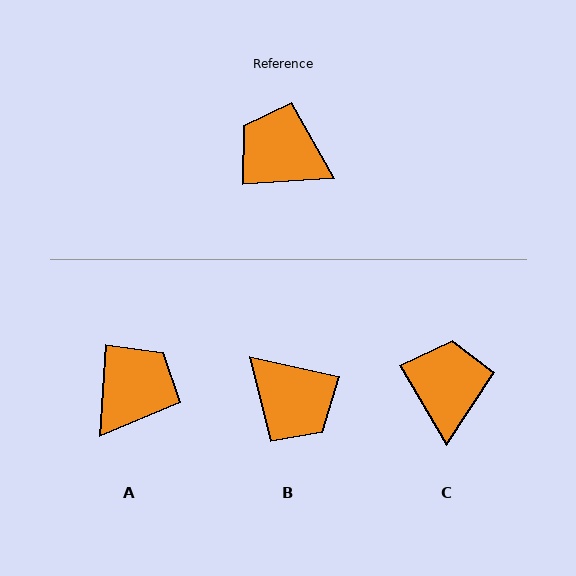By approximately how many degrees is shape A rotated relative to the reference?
Approximately 97 degrees clockwise.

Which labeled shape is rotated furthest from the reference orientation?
B, about 164 degrees away.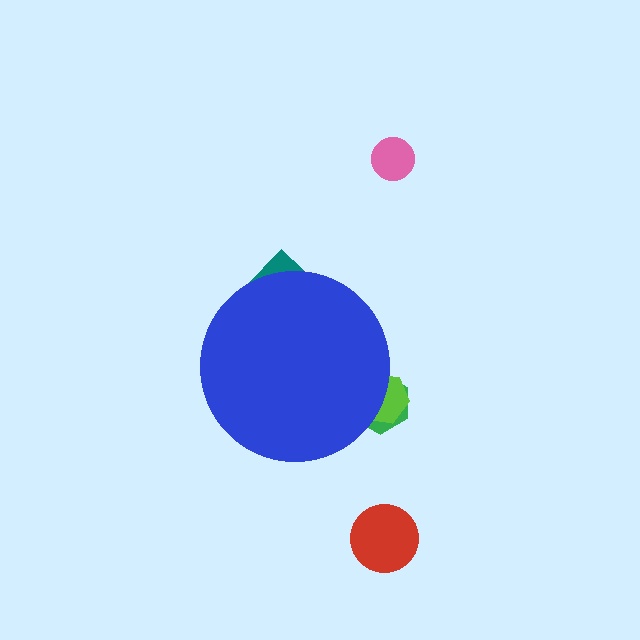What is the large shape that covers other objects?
A blue circle.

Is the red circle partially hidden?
No, the red circle is fully visible.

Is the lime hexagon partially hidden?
Yes, the lime hexagon is partially hidden behind the blue circle.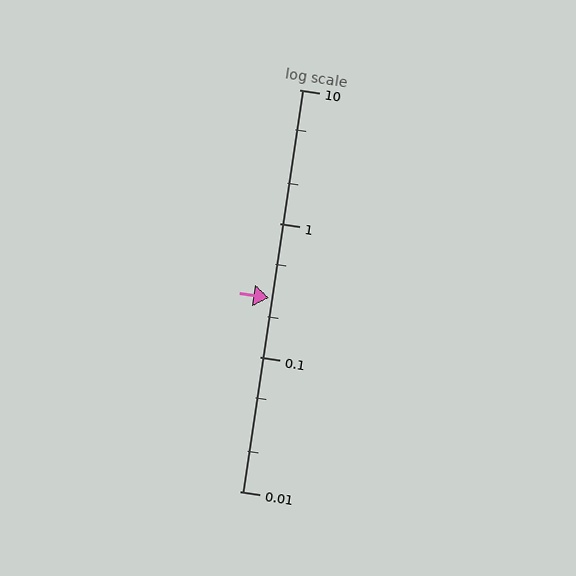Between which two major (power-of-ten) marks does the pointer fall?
The pointer is between 0.1 and 1.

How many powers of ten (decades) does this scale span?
The scale spans 3 decades, from 0.01 to 10.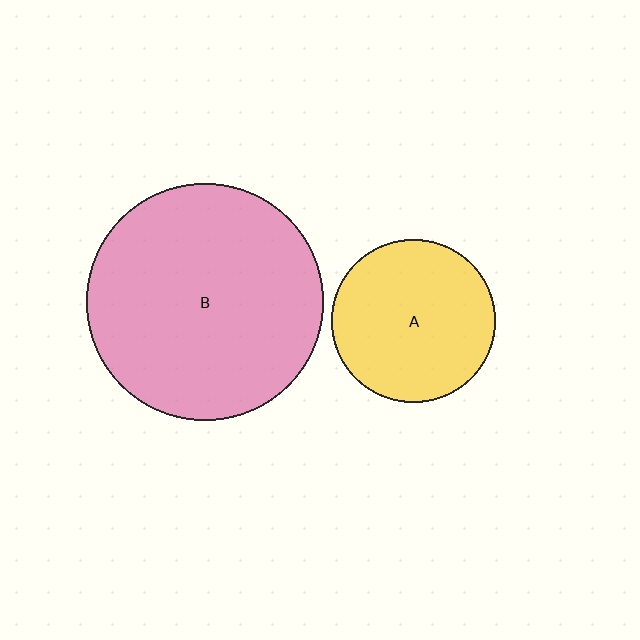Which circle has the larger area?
Circle B (pink).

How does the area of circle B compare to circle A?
Approximately 2.1 times.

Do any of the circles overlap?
No, none of the circles overlap.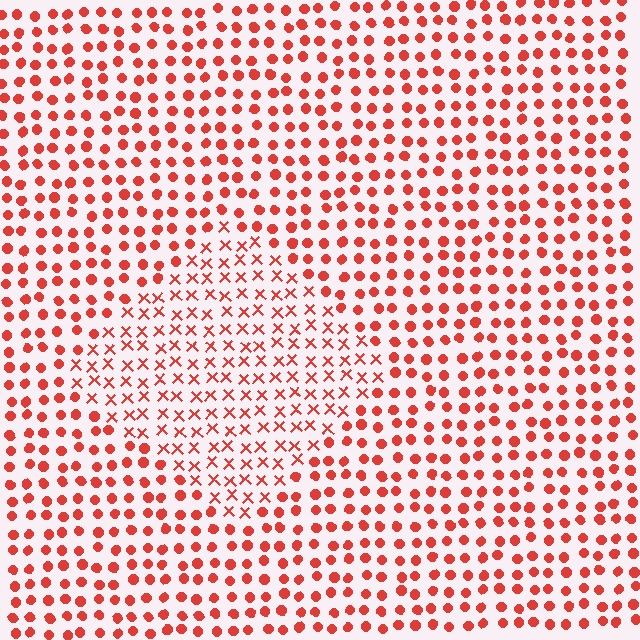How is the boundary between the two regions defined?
The boundary is defined by a change in element shape: X marks inside vs. circles outside. All elements share the same color and spacing.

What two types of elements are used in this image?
The image uses X marks inside the diamond region and circles outside it.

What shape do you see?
I see a diamond.